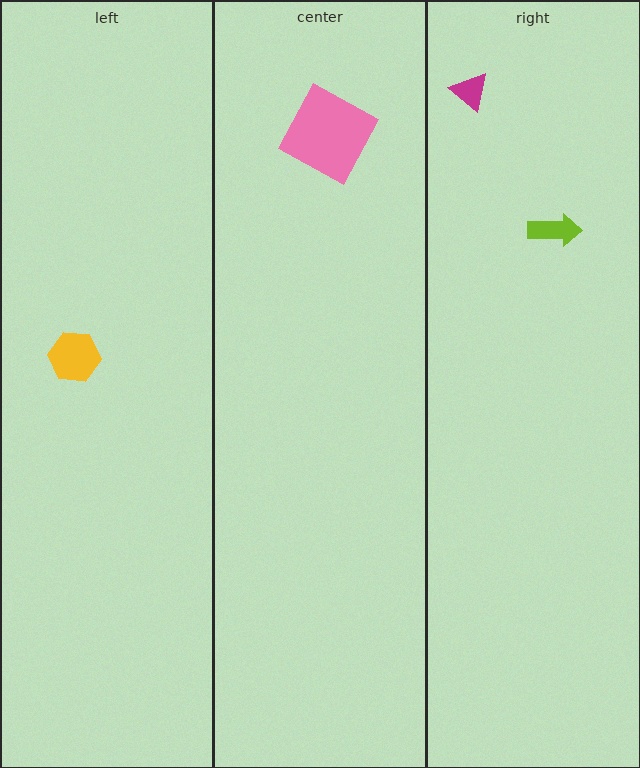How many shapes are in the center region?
1.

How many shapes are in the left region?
1.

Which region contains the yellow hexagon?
The left region.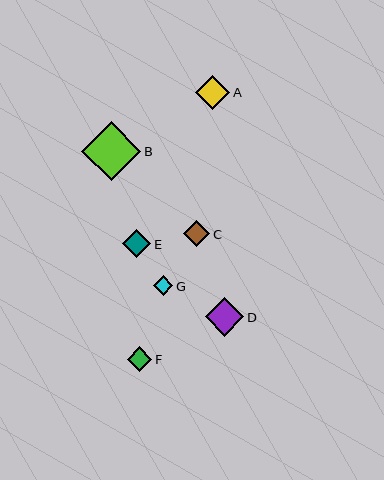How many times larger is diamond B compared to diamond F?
Diamond B is approximately 2.4 times the size of diamond F.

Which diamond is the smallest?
Diamond G is the smallest with a size of approximately 20 pixels.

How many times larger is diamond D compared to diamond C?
Diamond D is approximately 1.4 times the size of diamond C.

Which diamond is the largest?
Diamond B is the largest with a size of approximately 59 pixels.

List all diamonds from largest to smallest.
From largest to smallest: B, D, A, E, C, F, G.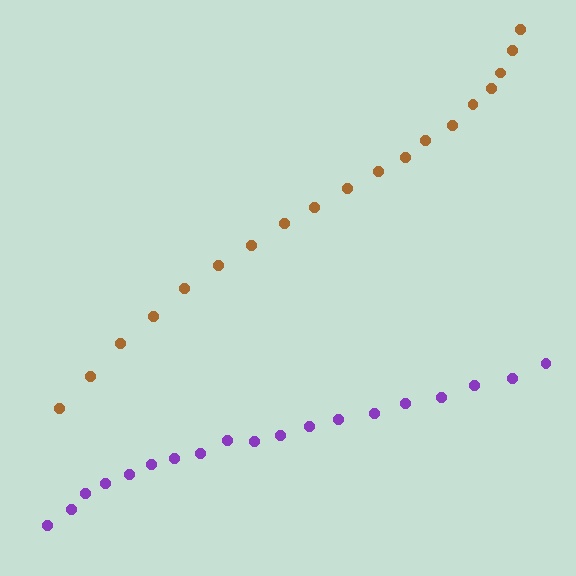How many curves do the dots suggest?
There are 2 distinct paths.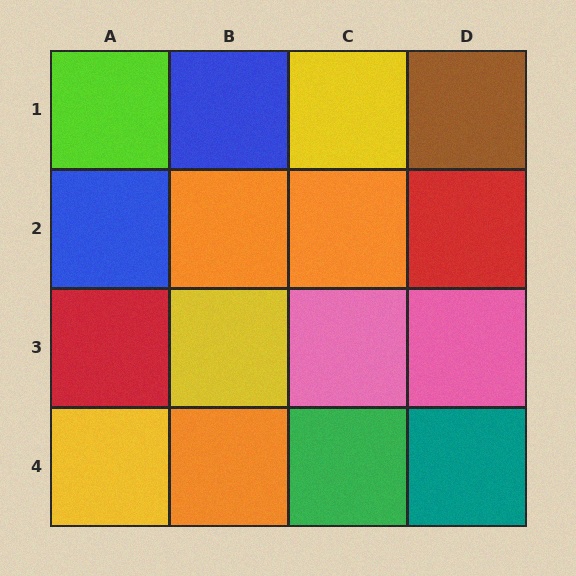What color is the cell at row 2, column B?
Orange.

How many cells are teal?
1 cell is teal.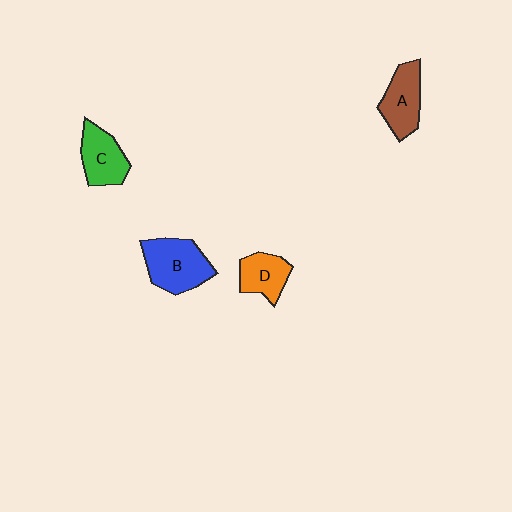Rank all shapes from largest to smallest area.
From largest to smallest: B (blue), A (brown), C (green), D (orange).